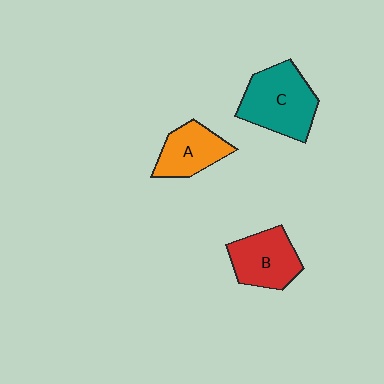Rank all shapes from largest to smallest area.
From largest to smallest: C (teal), B (red), A (orange).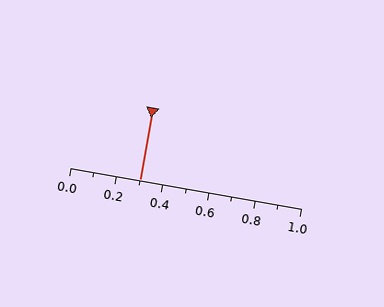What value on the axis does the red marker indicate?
The marker indicates approximately 0.3.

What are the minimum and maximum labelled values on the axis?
The axis runs from 0.0 to 1.0.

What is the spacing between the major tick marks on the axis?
The major ticks are spaced 0.2 apart.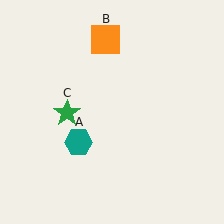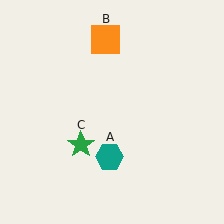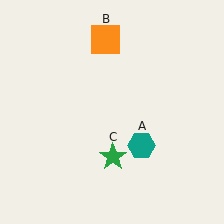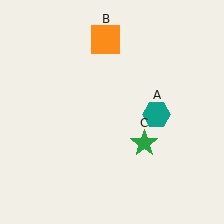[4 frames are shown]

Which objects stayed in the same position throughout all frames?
Orange square (object B) remained stationary.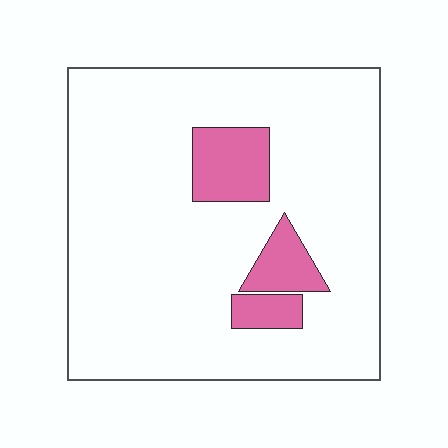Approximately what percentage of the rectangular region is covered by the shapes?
Approximately 10%.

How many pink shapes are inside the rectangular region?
3.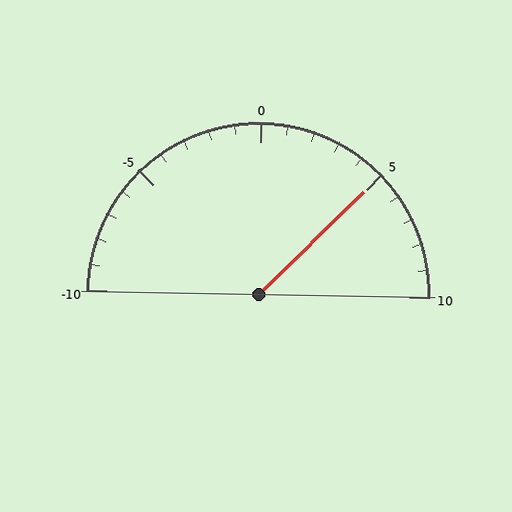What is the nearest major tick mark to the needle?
The nearest major tick mark is 5.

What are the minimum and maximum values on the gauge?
The gauge ranges from -10 to 10.